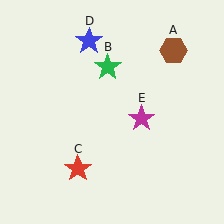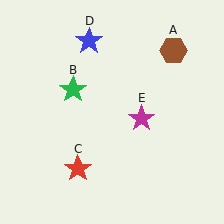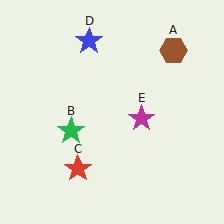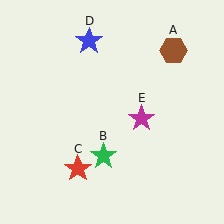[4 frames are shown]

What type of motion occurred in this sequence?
The green star (object B) rotated counterclockwise around the center of the scene.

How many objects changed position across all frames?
1 object changed position: green star (object B).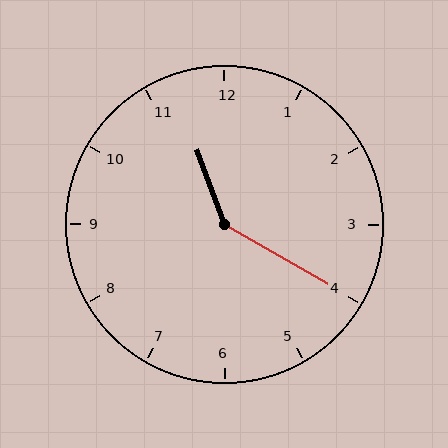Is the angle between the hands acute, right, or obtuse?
It is obtuse.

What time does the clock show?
11:20.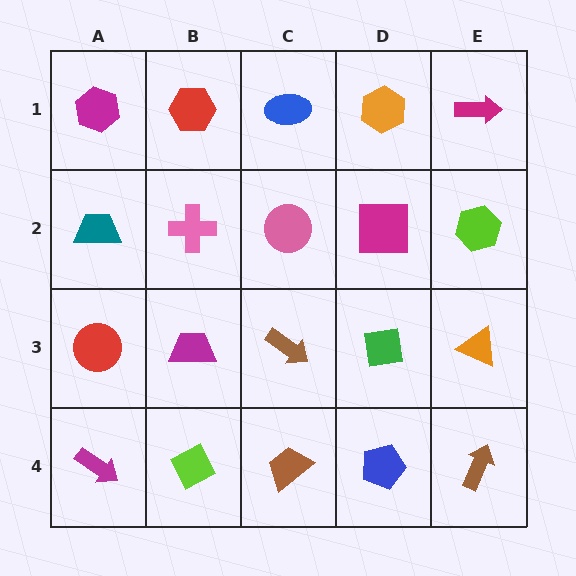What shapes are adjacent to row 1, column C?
A pink circle (row 2, column C), a red hexagon (row 1, column B), an orange hexagon (row 1, column D).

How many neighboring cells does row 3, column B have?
4.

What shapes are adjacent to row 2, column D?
An orange hexagon (row 1, column D), a green square (row 3, column D), a pink circle (row 2, column C), a lime hexagon (row 2, column E).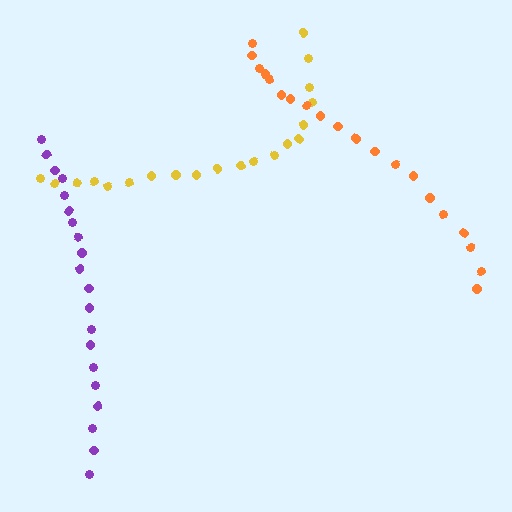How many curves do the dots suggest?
There are 3 distinct paths.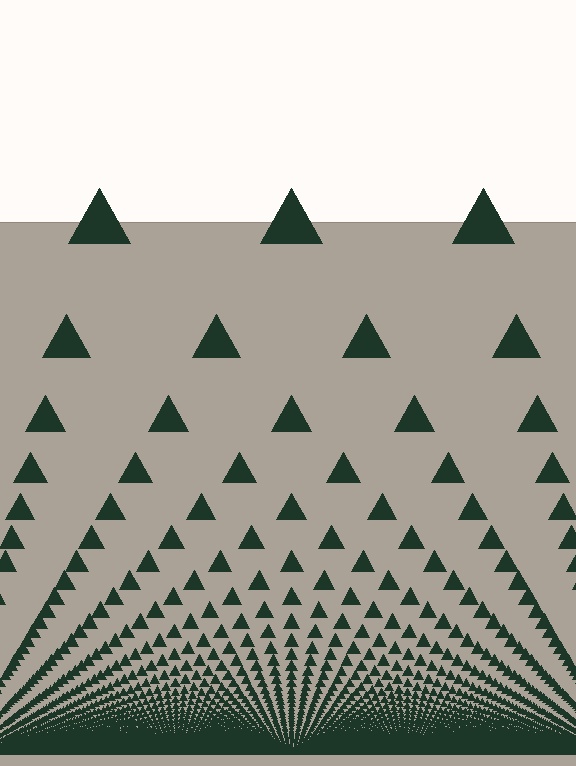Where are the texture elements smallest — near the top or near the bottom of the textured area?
Near the bottom.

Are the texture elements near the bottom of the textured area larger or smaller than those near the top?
Smaller. The gradient is inverted — elements near the bottom are smaller and denser.